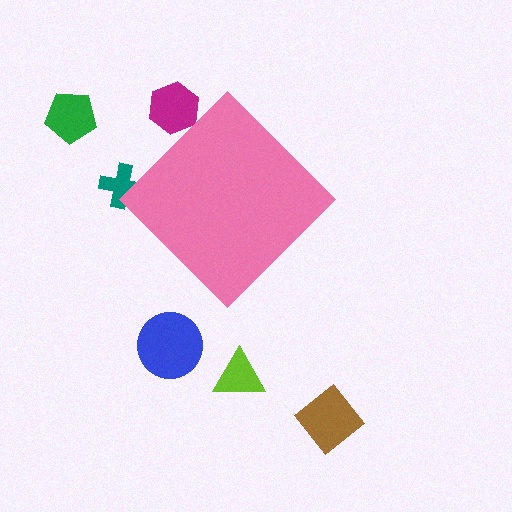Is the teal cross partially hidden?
Yes, the teal cross is partially hidden behind the pink diamond.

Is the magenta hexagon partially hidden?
Yes, the magenta hexagon is partially hidden behind the pink diamond.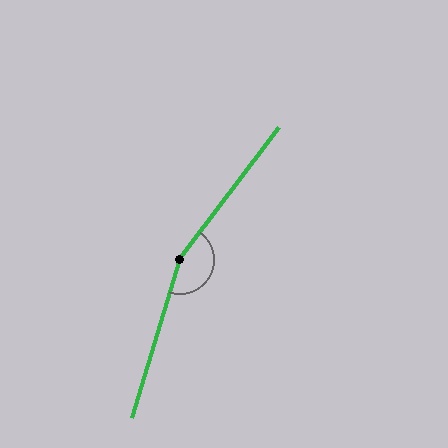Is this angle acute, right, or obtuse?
It is obtuse.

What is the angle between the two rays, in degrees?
Approximately 160 degrees.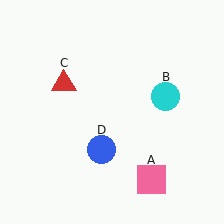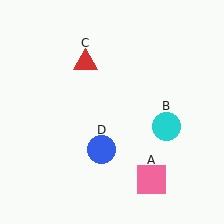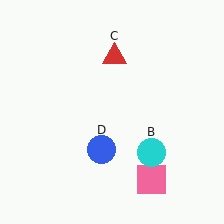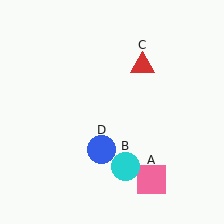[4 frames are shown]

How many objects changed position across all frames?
2 objects changed position: cyan circle (object B), red triangle (object C).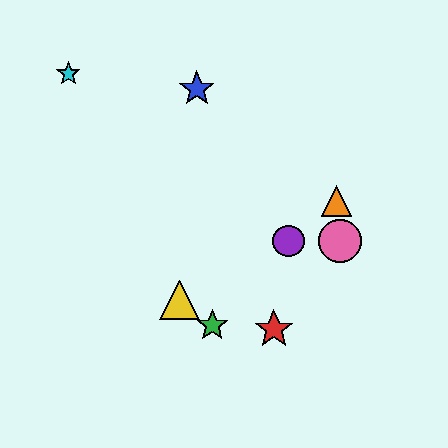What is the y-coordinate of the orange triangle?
The orange triangle is at y≈201.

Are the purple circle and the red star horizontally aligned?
No, the purple circle is at y≈241 and the red star is at y≈329.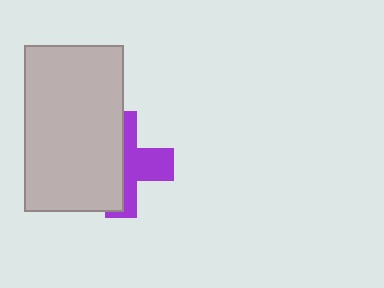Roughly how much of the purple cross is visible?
About half of it is visible (roughly 48%).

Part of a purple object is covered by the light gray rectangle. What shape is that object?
It is a cross.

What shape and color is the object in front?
The object in front is a light gray rectangle.